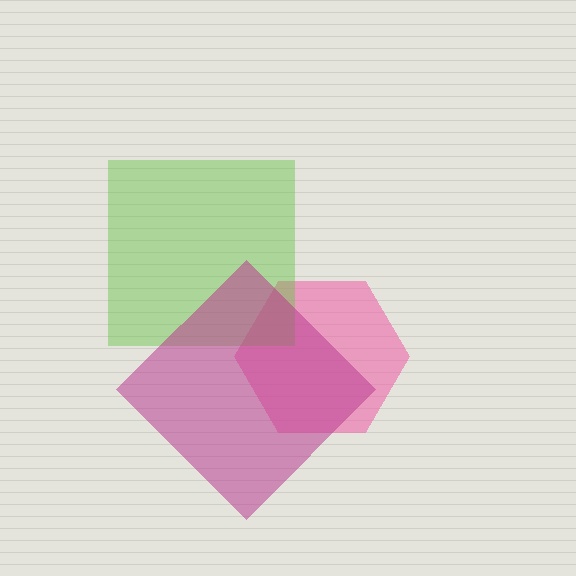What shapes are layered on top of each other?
The layered shapes are: a pink hexagon, a lime square, a magenta diamond.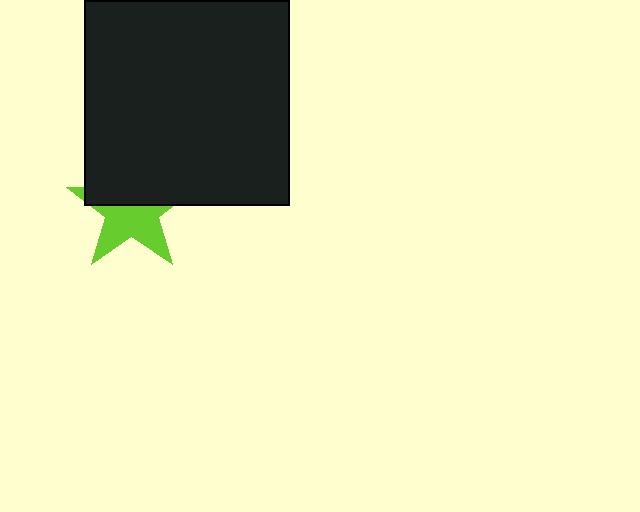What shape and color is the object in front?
The object in front is a black square.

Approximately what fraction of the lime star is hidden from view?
Roughly 47% of the lime star is hidden behind the black square.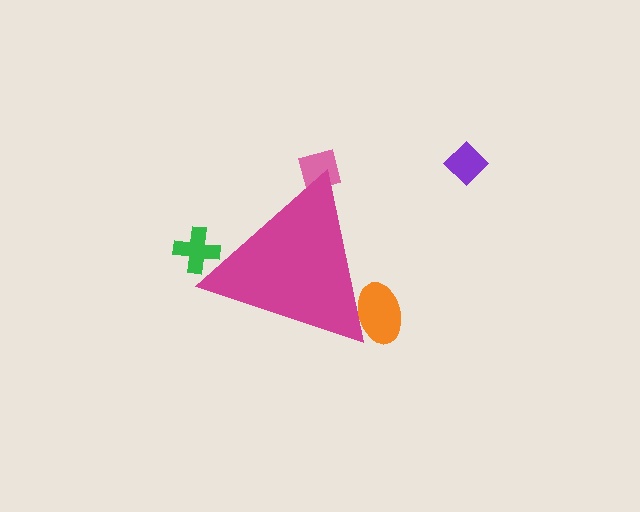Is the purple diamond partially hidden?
No, the purple diamond is fully visible.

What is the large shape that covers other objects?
A magenta triangle.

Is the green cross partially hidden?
Yes, the green cross is partially hidden behind the magenta triangle.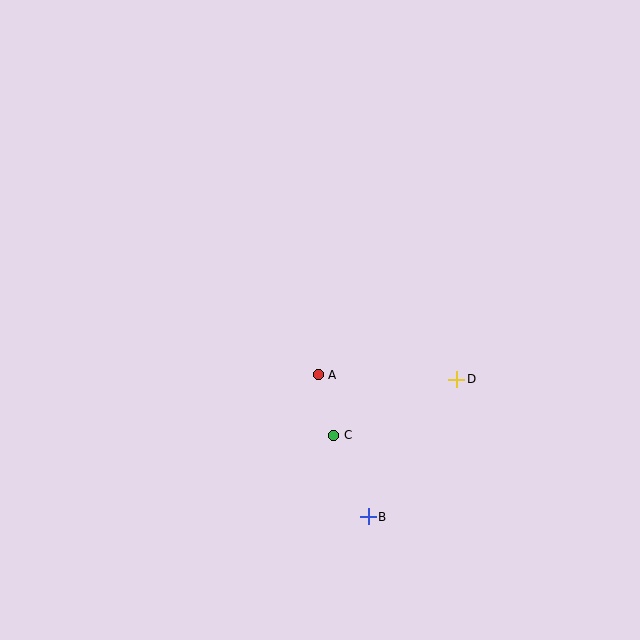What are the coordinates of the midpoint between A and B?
The midpoint between A and B is at (343, 446).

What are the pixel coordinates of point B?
Point B is at (368, 517).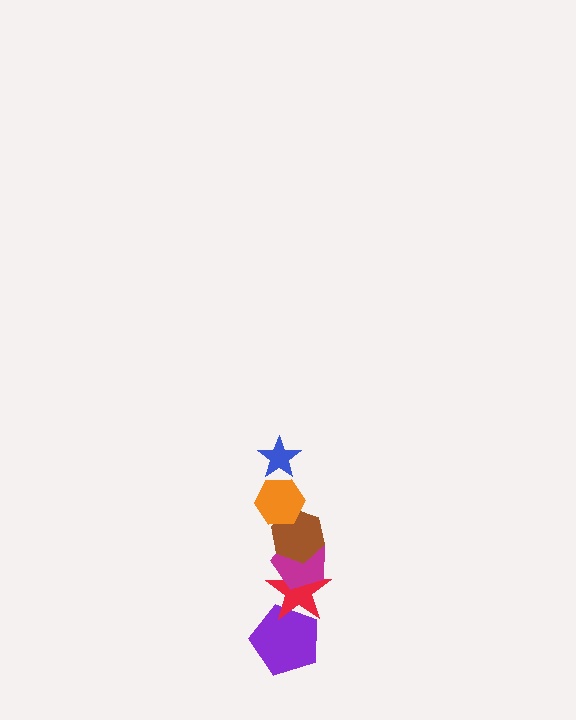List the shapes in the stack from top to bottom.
From top to bottom: the blue star, the orange hexagon, the brown hexagon, the magenta pentagon, the red star, the purple pentagon.